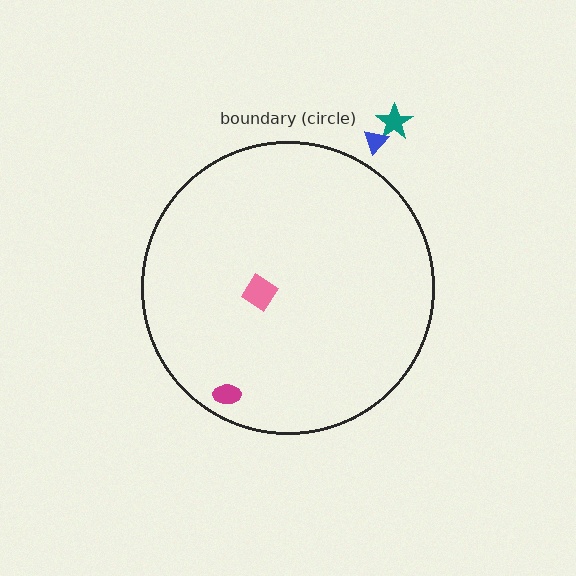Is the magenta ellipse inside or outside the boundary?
Inside.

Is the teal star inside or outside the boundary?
Outside.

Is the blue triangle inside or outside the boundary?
Outside.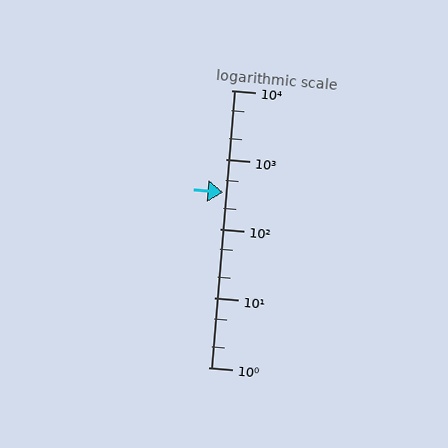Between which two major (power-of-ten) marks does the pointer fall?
The pointer is between 100 and 1000.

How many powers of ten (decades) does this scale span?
The scale spans 4 decades, from 1 to 10000.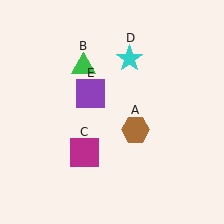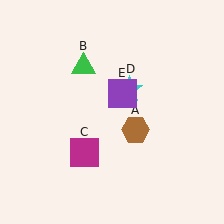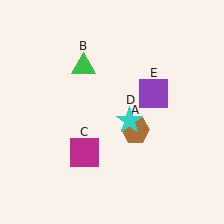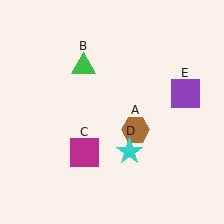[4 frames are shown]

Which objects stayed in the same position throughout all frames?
Brown hexagon (object A) and green triangle (object B) and magenta square (object C) remained stationary.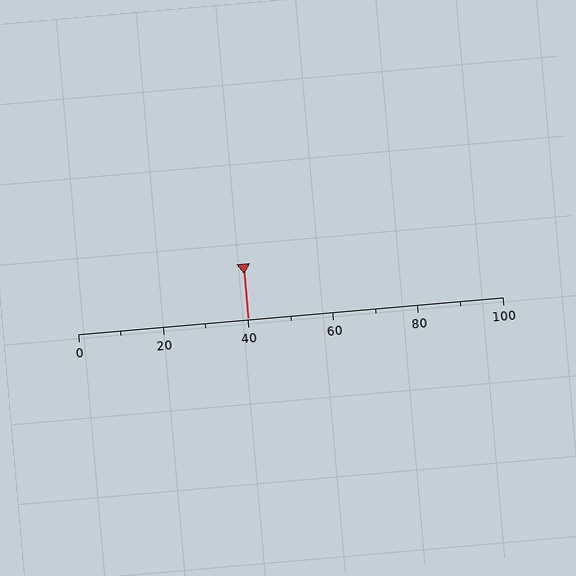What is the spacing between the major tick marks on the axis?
The major ticks are spaced 20 apart.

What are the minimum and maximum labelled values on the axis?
The axis runs from 0 to 100.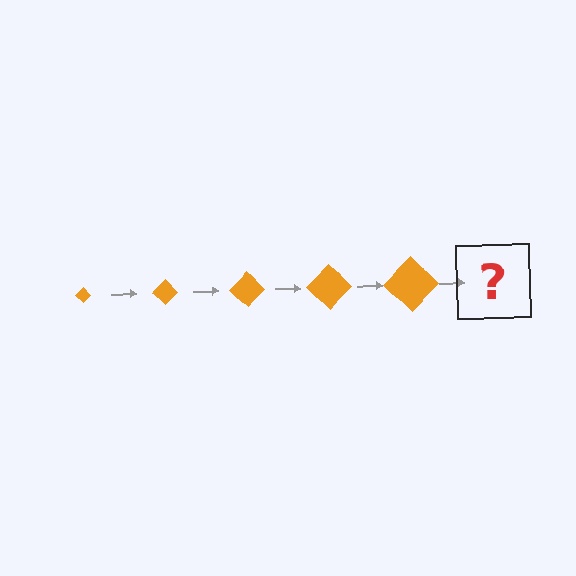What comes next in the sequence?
The next element should be an orange diamond, larger than the previous one.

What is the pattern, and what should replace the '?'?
The pattern is that the diamond gets progressively larger each step. The '?' should be an orange diamond, larger than the previous one.